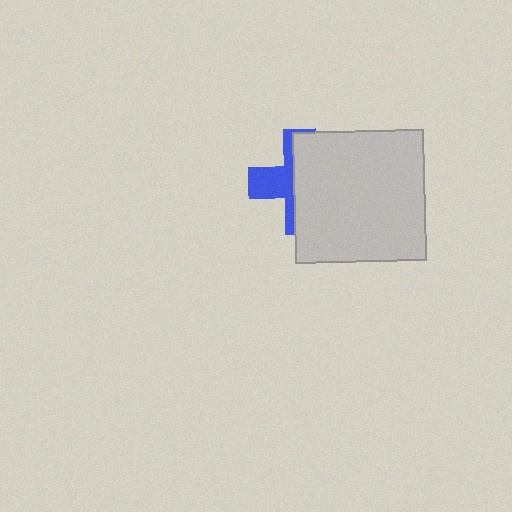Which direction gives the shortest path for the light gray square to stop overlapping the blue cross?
Moving right gives the shortest separation.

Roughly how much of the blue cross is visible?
A small part of it is visible (roughly 39%).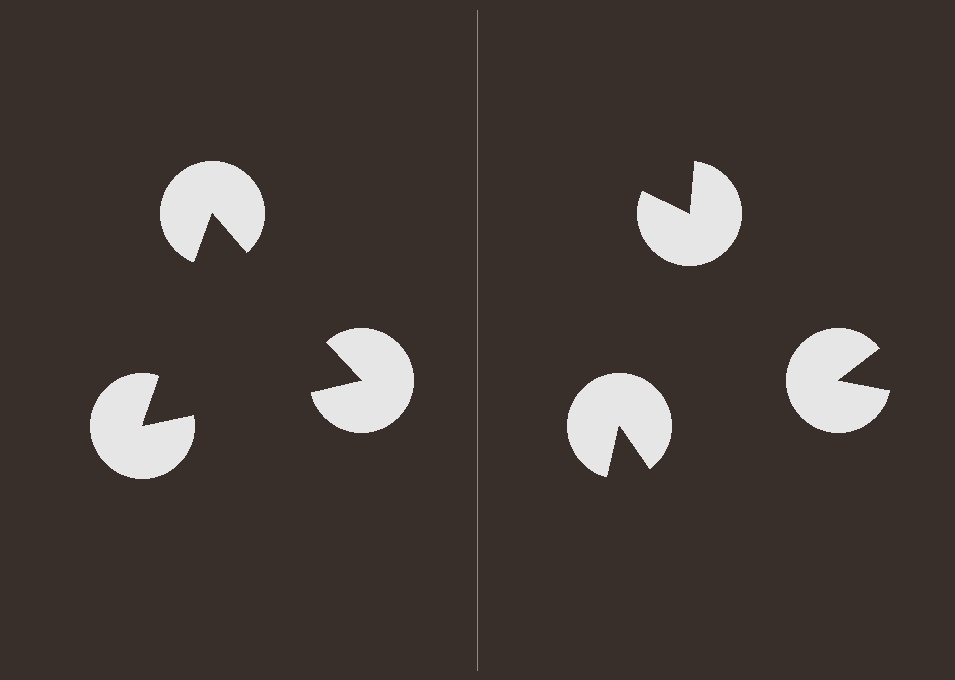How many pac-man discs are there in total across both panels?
6 — 3 on each side.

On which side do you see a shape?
An illusory triangle appears on the left side. On the right side the wedge cuts are rotated, so no coherent shape forms.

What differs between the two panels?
The pac-man discs are positioned identically on both sides; only the wedge orientations differ. On the left they align to a triangle; on the right they are misaligned.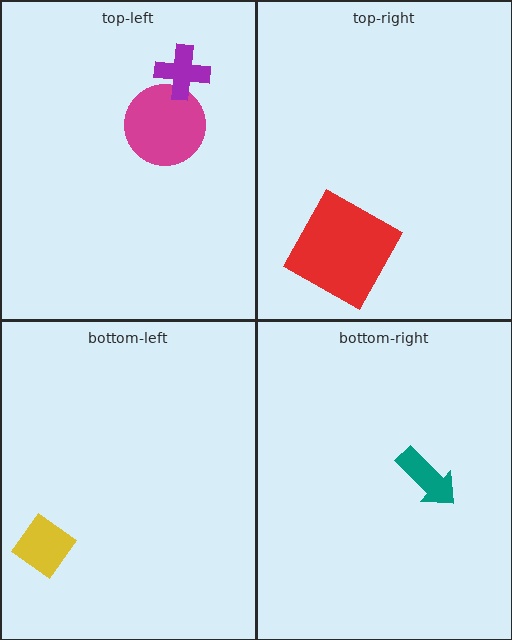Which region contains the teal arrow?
The bottom-right region.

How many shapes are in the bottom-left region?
1.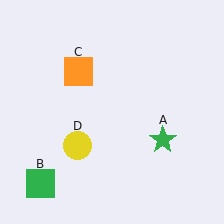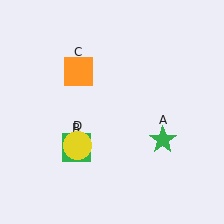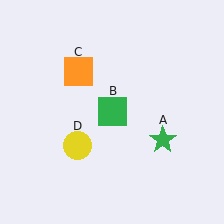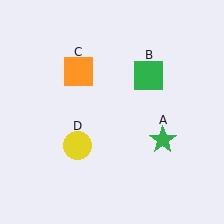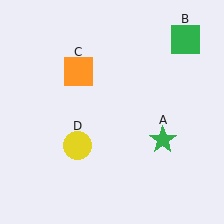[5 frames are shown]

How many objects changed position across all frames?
1 object changed position: green square (object B).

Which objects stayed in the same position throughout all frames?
Green star (object A) and orange square (object C) and yellow circle (object D) remained stationary.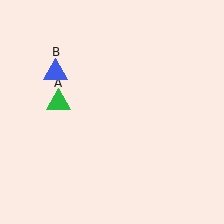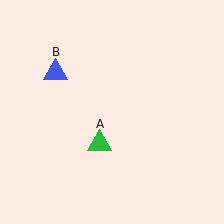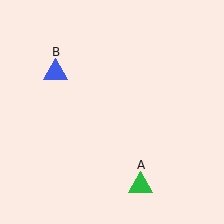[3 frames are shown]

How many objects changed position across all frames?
1 object changed position: green triangle (object A).